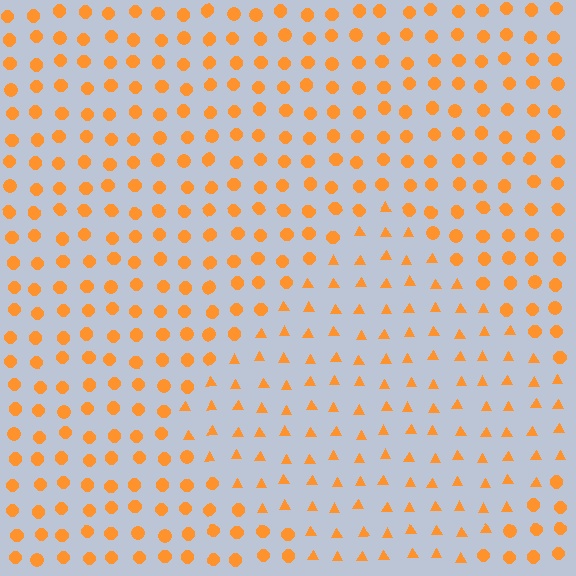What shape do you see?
I see a diamond.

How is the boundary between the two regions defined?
The boundary is defined by a change in element shape: triangles inside vs. circles outside. All elements share the same color and spacing.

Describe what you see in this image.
The image is filled with small orange elements arranged in a uniform grid. A diamond-shaped region contains triangles, while the surrounding area contains circles. The boundary is defined purely by the change in element shape.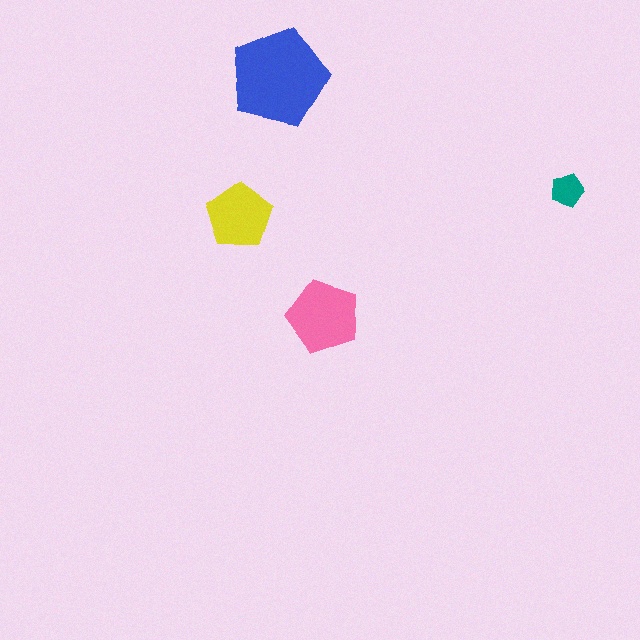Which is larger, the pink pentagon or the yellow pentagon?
The pink one.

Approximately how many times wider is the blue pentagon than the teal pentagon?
About 3 times wider.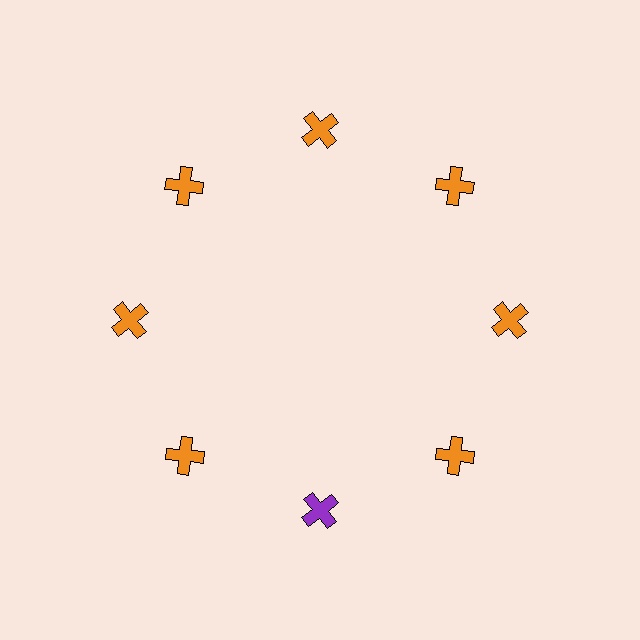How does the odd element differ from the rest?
It has a different color: purple instead of orange.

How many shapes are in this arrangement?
There are 8 shapes arranged in a ring pattern.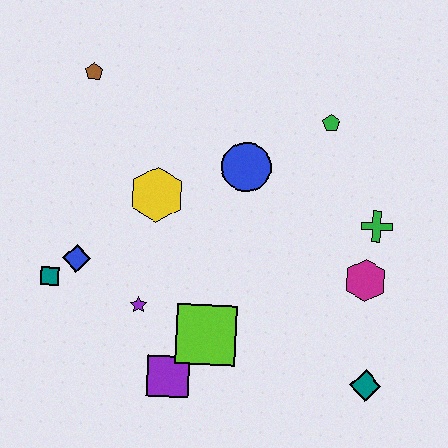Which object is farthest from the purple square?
The brown pentagon is farthest from the purple square.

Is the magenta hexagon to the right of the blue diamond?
Yes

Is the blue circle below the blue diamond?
No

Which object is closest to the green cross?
The magenta hexagon is closest to the green cross.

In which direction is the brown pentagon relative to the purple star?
The brown pentagon is above the purple star.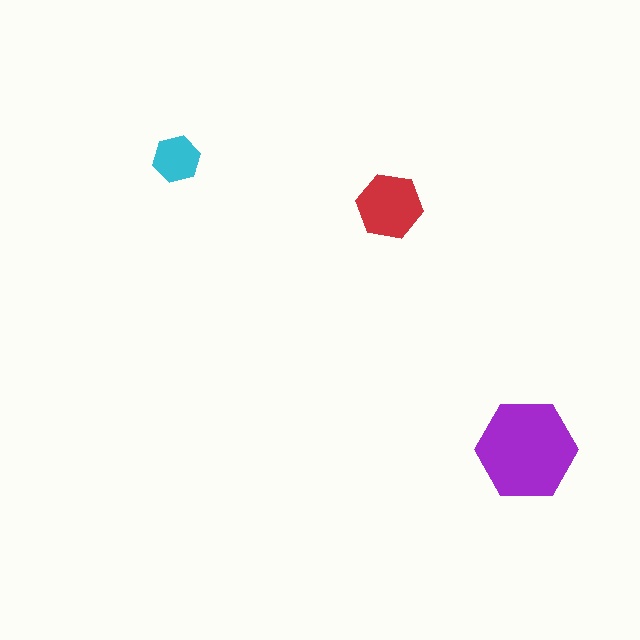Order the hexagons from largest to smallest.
the purple one, the red one, the cyan one.